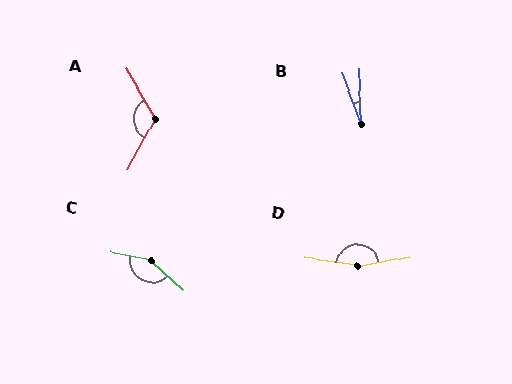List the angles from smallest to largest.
B (18°), A (121°), C (148°), D (161°).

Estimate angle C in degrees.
Approximately 148 degrees.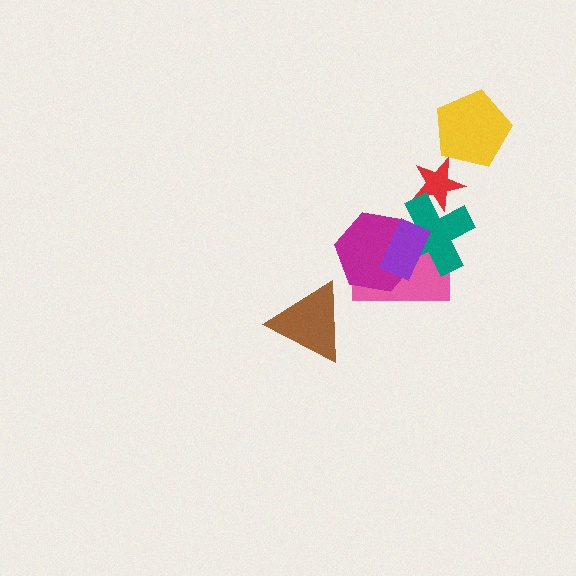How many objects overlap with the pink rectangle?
3 objects overlap with the pink rectangle.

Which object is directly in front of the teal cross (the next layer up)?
The magenta hexagon is directly in front of the teal cross.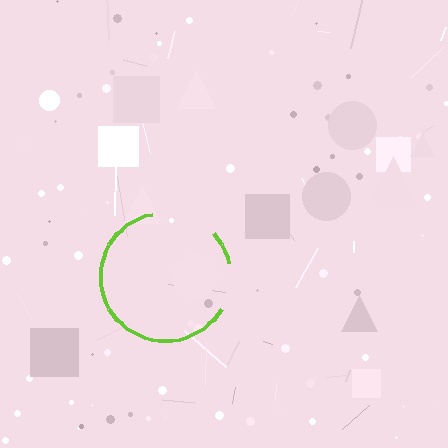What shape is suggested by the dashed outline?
The dashed outline suggests a circle.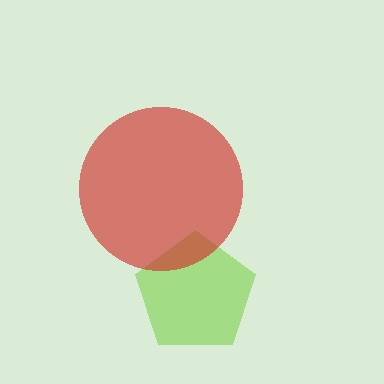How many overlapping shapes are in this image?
There are 2 overlapping shapes in the image.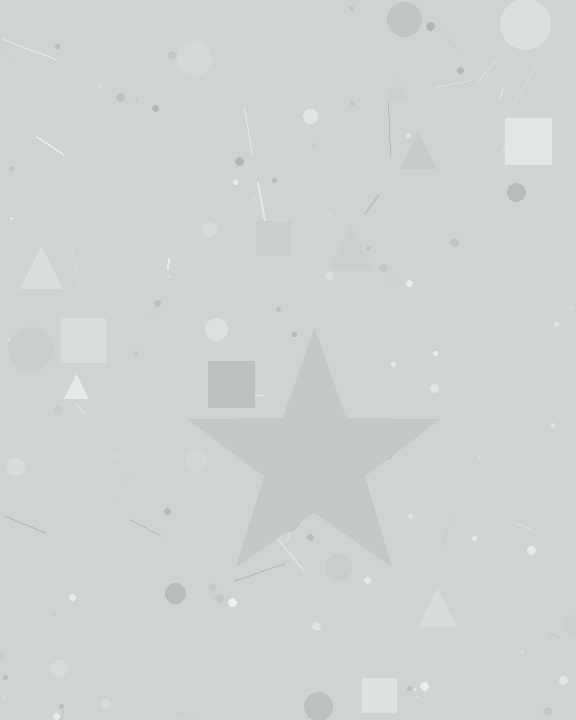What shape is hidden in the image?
A star is hidden in the image.